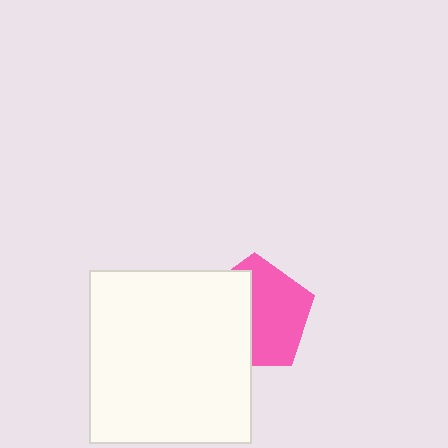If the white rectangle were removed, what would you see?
You would see the complete pink pentagon.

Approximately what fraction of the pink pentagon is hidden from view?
Roughly 44% of the pink pentagon is hidden behind the white rectangle.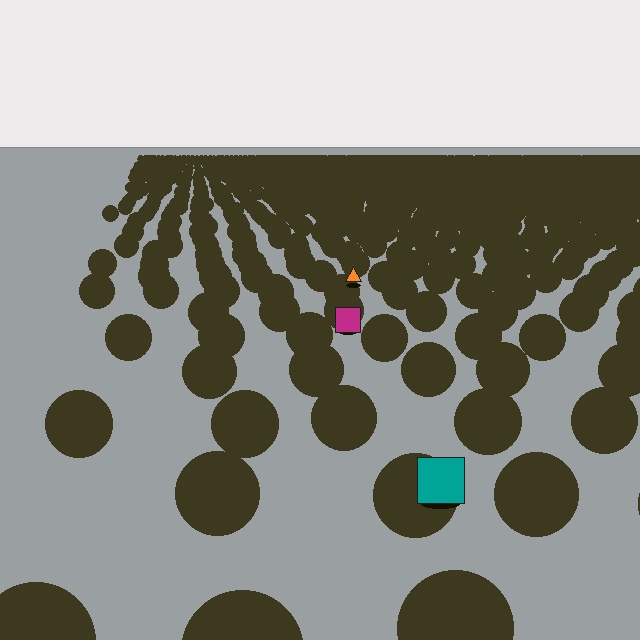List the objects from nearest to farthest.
From nearest to farthest: the teal square, the magenta square, the orange triangle.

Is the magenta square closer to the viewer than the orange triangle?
Yes. The magenta square is closer — you can tell from the texture gradient: the ground texture is coarser near it.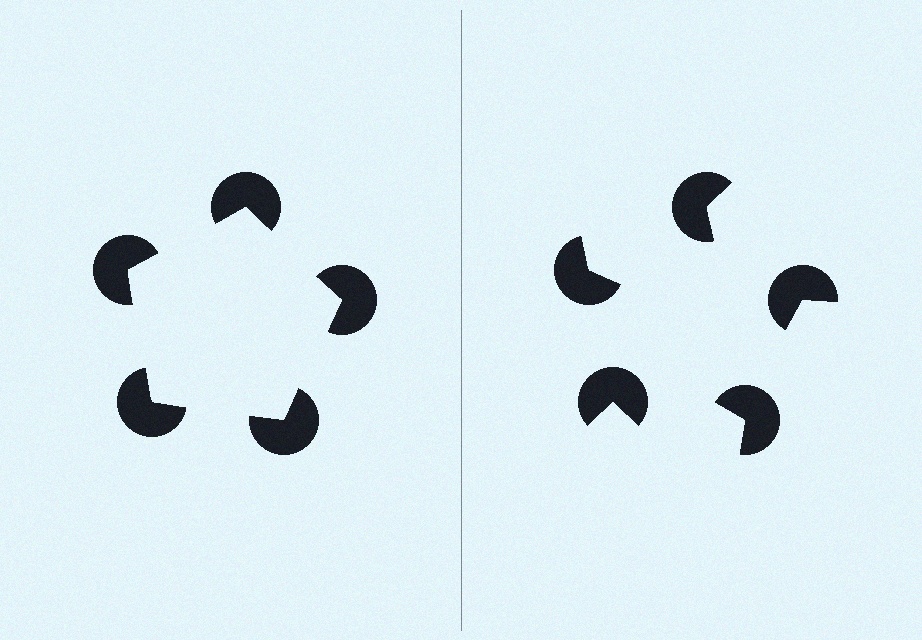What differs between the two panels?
The pac-man discs are positioned identically on both sides; only the wedge orientations differ. On the left they align to a pentagon; on the right they are misaligned.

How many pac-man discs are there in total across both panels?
10 — 5 on each side.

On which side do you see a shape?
An illusory pentagon appears on the left side. On the right side the wedge cuts are rotated, so no coherent shape forms.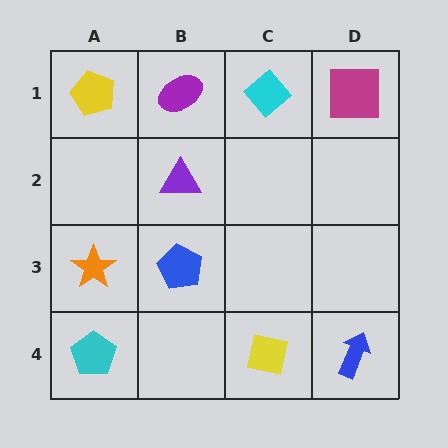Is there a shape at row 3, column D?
No, that cell is empty.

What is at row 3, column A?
An orange star.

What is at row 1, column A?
A yellow pentagon.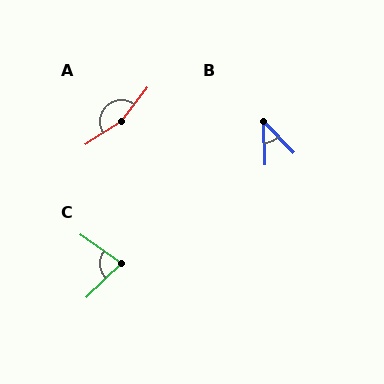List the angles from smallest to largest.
B (44°), C (79°), A (161°).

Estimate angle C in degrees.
Approximately 79 degrees.